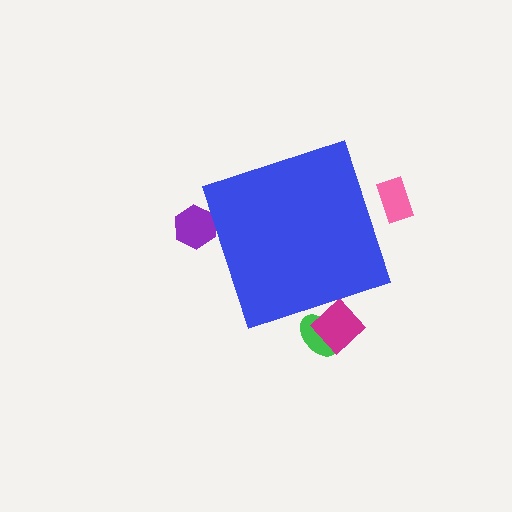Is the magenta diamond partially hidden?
Yes, the magenta diamond is partially hidden behind the blue diamond.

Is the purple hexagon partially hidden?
Yes, the purple hexagon is partially hidden behind the blue diamond.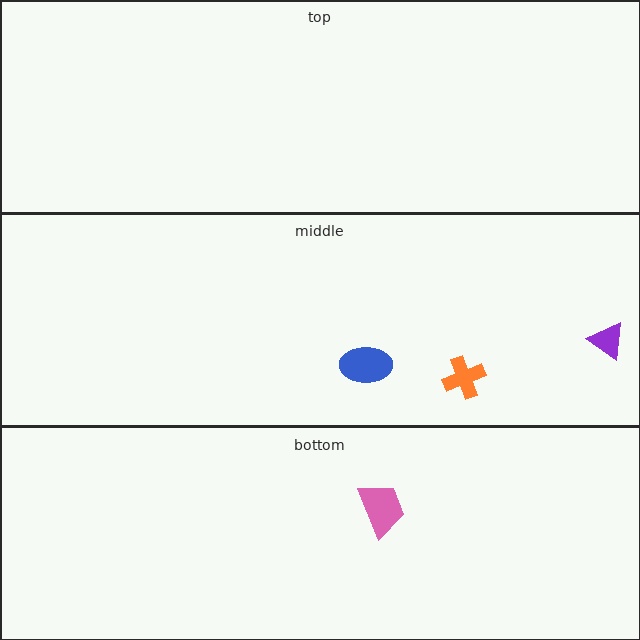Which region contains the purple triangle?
The middle region.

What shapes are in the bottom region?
The pink trapezoid.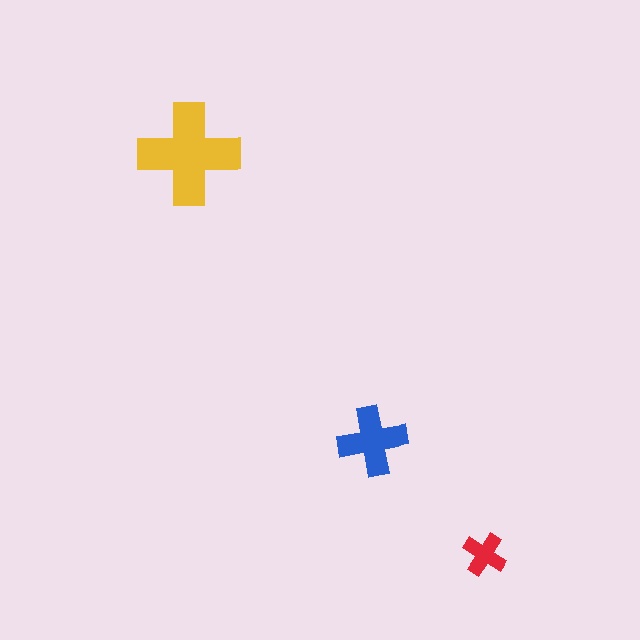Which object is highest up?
The yellow cross is topmost.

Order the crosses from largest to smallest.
the yellow one, the blue one, the red one.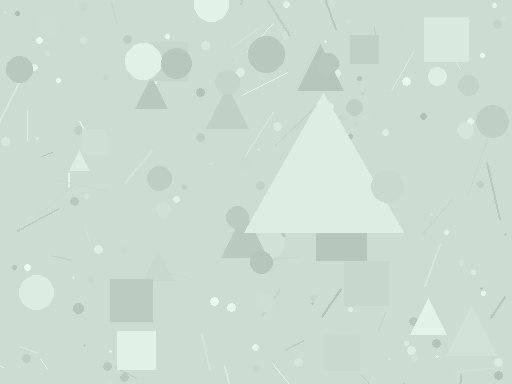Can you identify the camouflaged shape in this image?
The camouflaged shape is a triangle.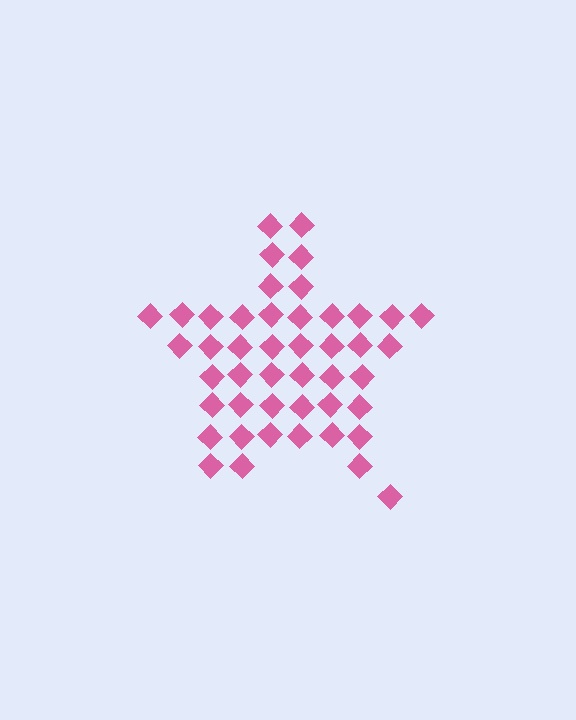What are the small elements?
The small elements are diamonds.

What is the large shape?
The large shape is a star.